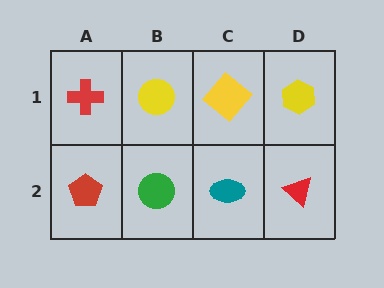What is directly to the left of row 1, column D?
A yellow diamond.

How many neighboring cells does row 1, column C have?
3.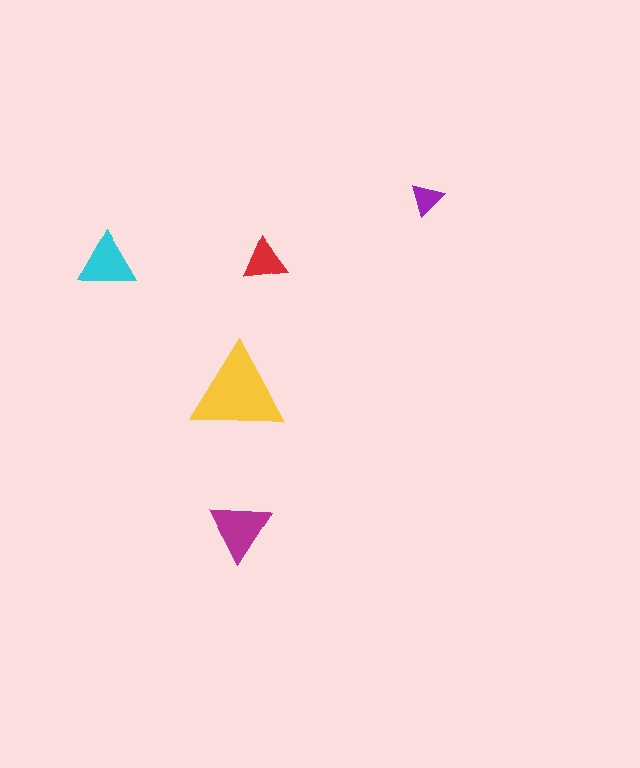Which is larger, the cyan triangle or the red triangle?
The cyan one.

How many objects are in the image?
There are 5 objects in the image.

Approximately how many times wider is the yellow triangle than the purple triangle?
About 3 times wider.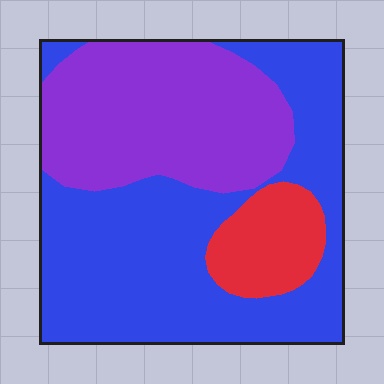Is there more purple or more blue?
Blue.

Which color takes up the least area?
Red, at roughly 10%.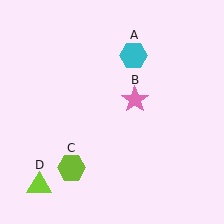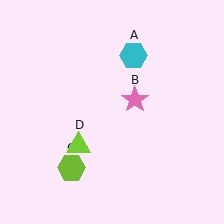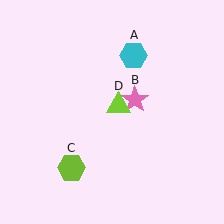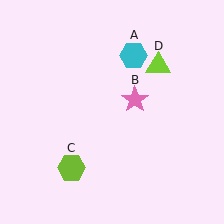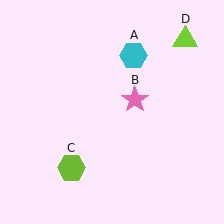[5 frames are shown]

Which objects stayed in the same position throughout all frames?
Cyan hexagon (object A) and pink star (object B) and lime hexagon (object C) remained stationary.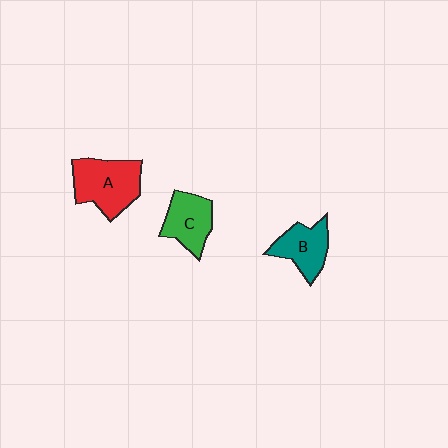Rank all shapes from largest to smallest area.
From largest to smallest: A (red), C (green), B (teal).